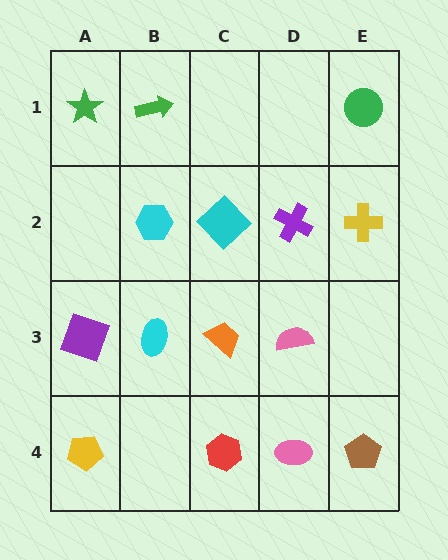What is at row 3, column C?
An orange trapezoid.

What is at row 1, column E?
A green circle.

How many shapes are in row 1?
3 shapes.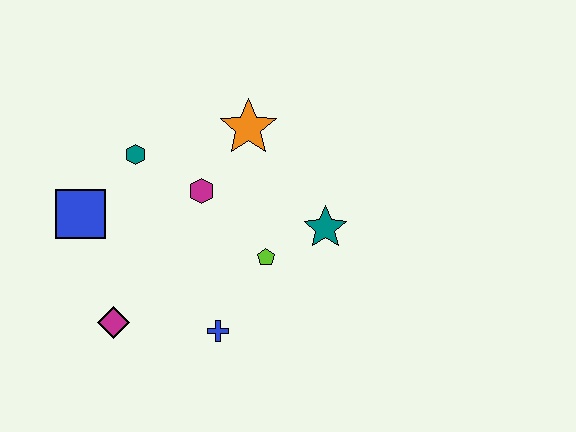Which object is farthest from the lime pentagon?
The blue square is farthest from the lime pentagon.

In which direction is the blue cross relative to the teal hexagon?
The blue cross is below the teal hexagon.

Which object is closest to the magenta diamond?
The blue cross is closest to the magenta diamond.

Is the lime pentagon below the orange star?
Yes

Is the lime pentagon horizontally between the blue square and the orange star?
No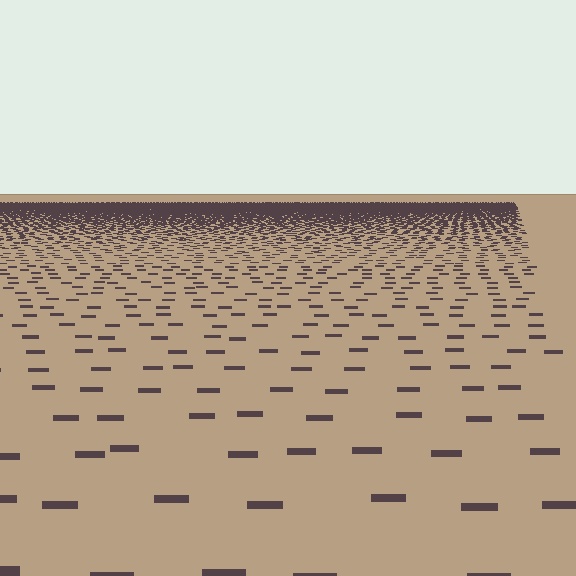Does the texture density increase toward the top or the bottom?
Density increases toward the top.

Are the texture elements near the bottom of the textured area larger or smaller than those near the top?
Larger. Near the bottom, elements are closer to the viewer and appear at a bigger on-screen size.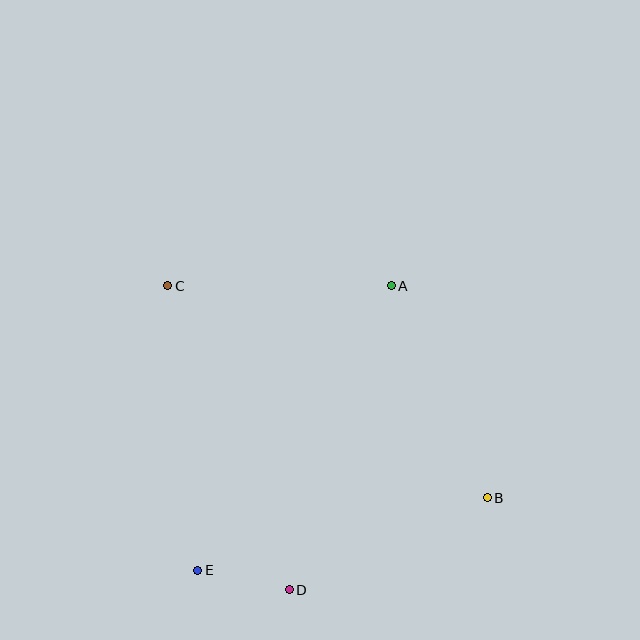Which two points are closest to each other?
Points D and E are closest to each other.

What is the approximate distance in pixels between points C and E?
The distance between C and E is approximately 286 pixels.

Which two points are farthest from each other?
Points B and C are farthest from each other.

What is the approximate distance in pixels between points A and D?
The distance between A and D is approximately 321 pixels.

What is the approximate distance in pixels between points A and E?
The distance between A and E is approximately 345 pixels.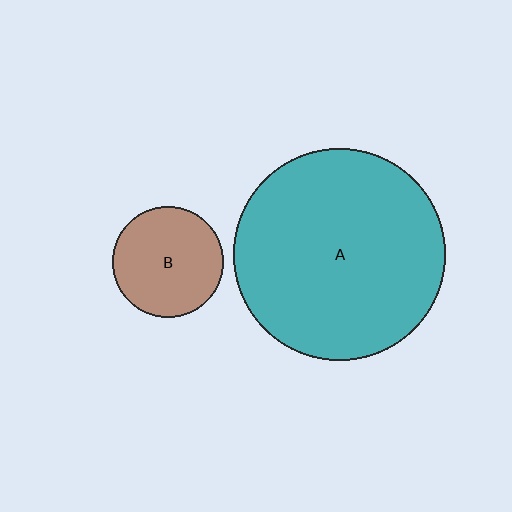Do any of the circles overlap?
No, none of the circles overlap.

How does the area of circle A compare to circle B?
Approximately 3.6 times.